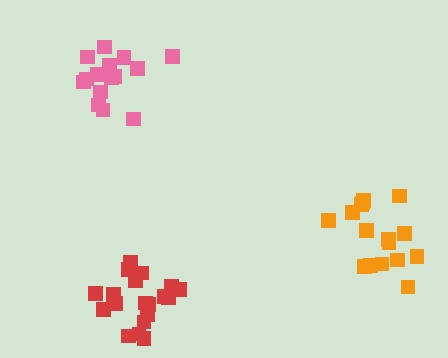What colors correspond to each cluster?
The clusters are colored: pink, red, orange.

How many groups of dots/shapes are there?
There are 3 groups.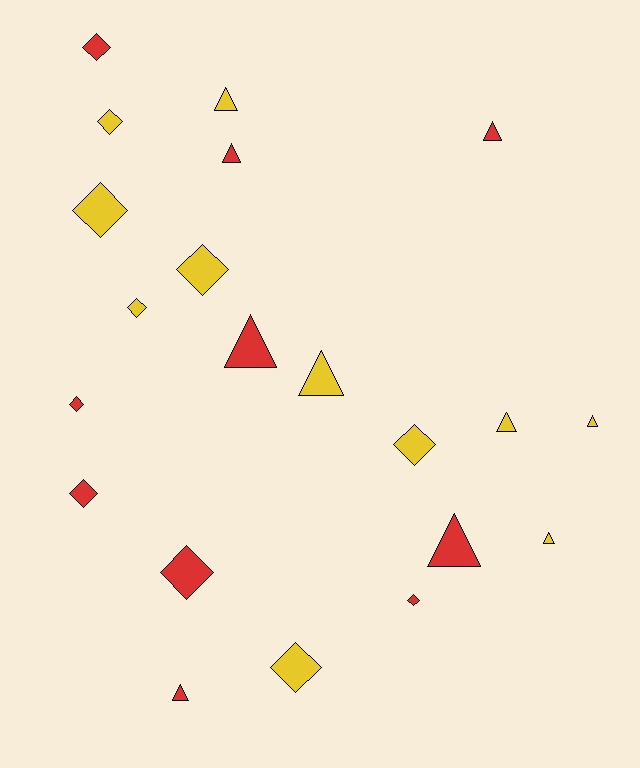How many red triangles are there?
There are 5 red triangles.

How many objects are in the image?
There are 21 objects.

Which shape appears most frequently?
Diamond, with 11 objects.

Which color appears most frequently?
Yellow, with 11 objects.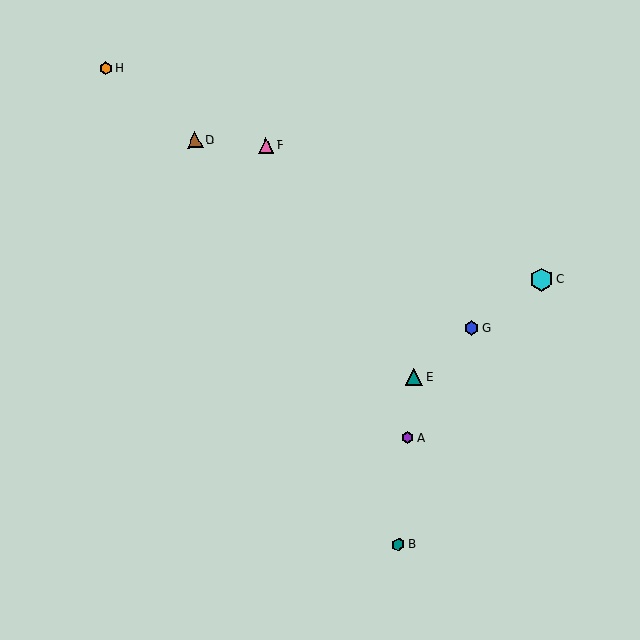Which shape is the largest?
The cyan hexagon (labeled C) is the largest.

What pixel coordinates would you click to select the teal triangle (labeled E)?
Click at (414, 377) to select the teal triangle E.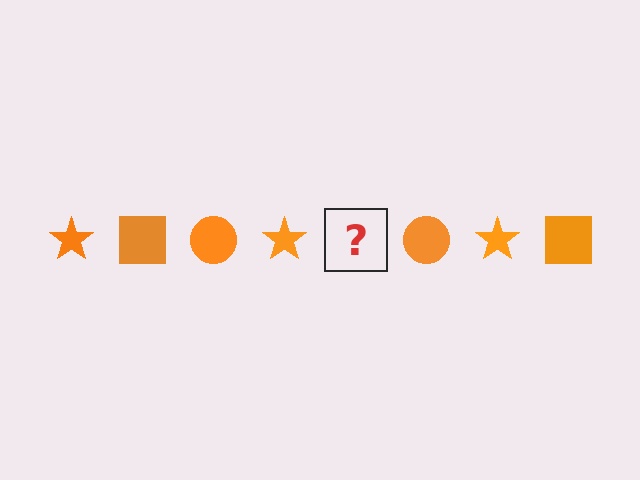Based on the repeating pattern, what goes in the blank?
The blank should be an orange square.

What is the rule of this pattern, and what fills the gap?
The rule is that the pattern cycles through star, square, circle shapes in orange. The gap should be filled with an orange square.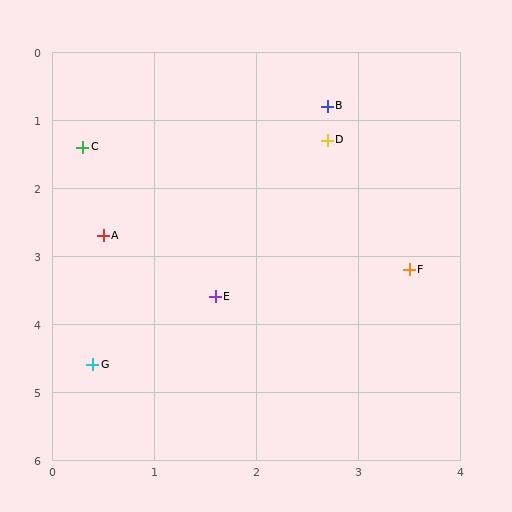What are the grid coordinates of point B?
Point B is at approximately (2.7, 0.8).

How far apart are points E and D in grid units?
Points E and D are about 2.5 grid units apart.